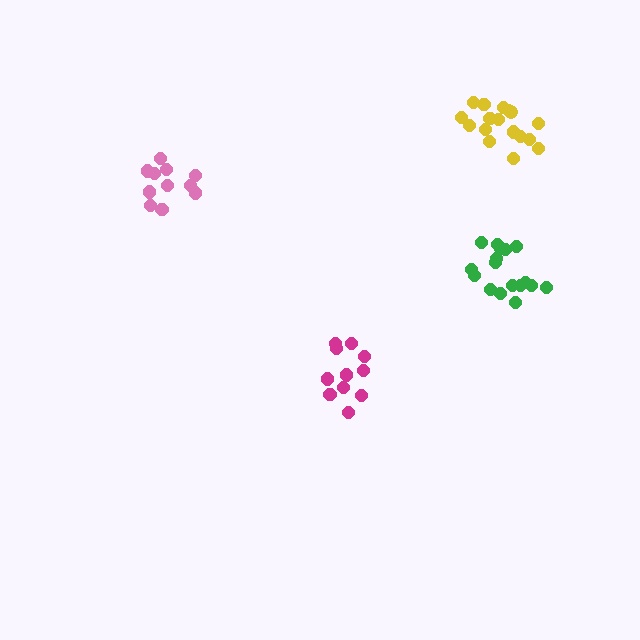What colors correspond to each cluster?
The clusters are colored: pink, yellow, magenta, green.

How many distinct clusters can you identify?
There are 4 distinct clusters.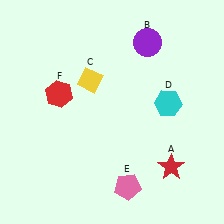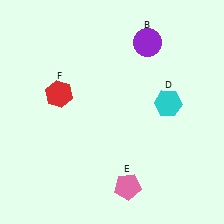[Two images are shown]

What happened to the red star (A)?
The red star (A) was removed in Image 2. It was in the bottom-right area of Image 1.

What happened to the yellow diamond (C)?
The yellow diamond (C) was removed in Image 2. It was in the top-left area of Image 1.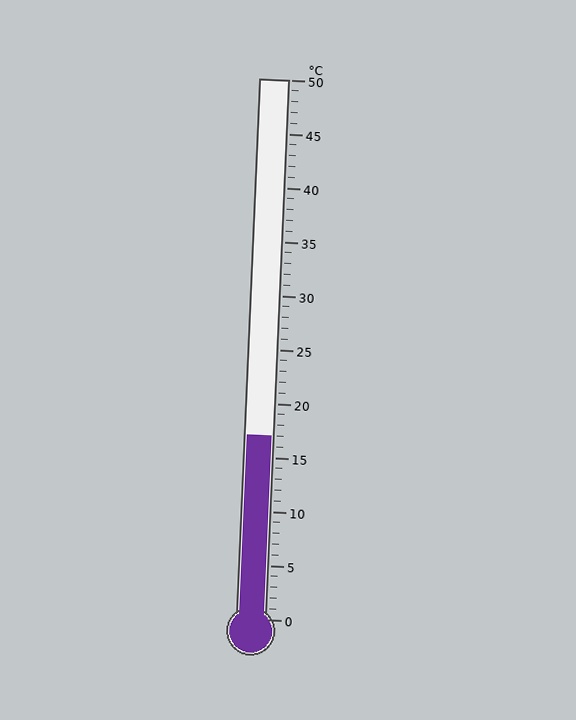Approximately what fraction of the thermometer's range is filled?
The thermometer is filled to approximately 35% of its range.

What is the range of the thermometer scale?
The thermometer scale ranges from 0°C to 50°C.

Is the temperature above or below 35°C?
The temperature is below 35°C.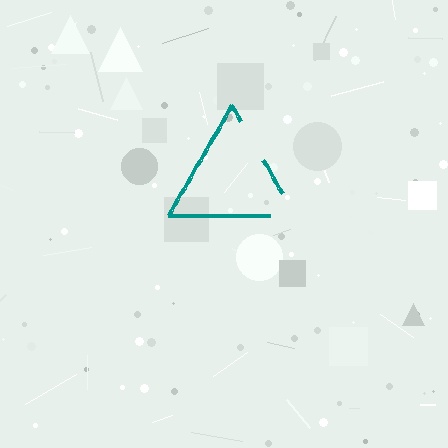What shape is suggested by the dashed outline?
The dashed outline suggests a triangle.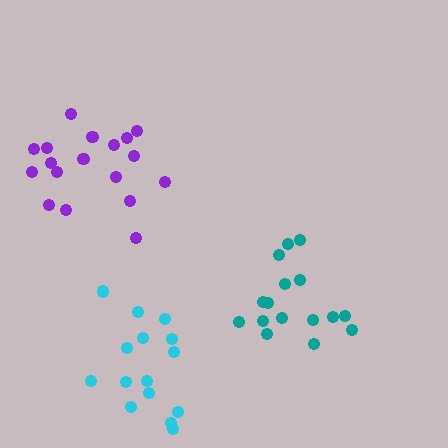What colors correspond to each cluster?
The clusters are colored: cyan, purple, teal.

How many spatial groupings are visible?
There are 3 spatial groupings.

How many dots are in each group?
Group 1: 15 dots, Group 2: 19 dots, Group 3: 16 dots (50 total).